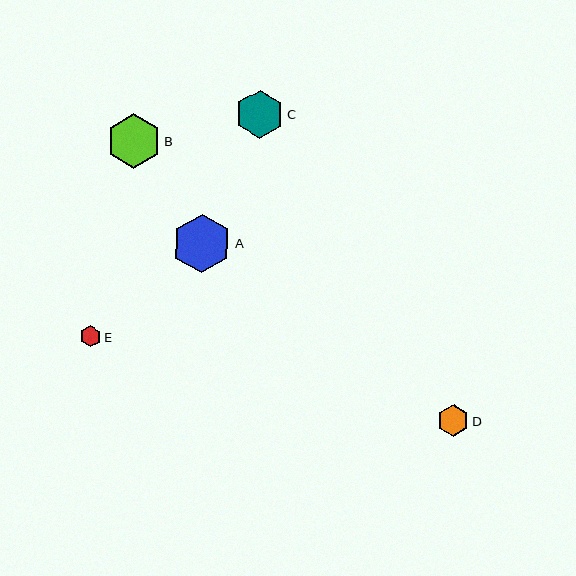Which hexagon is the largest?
Hexagon A is the largest with a size of approximately 59 pixels.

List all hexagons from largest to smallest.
From largest to smallest: A, B, C, D, E.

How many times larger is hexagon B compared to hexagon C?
Hexagon B is approximately 1.1 times the size of hexagon C.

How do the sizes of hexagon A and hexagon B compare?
Hexagon A and hexagon B are approximately the same size.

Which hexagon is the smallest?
Hexagon E is the smallest with a size of approximately 21 pixels.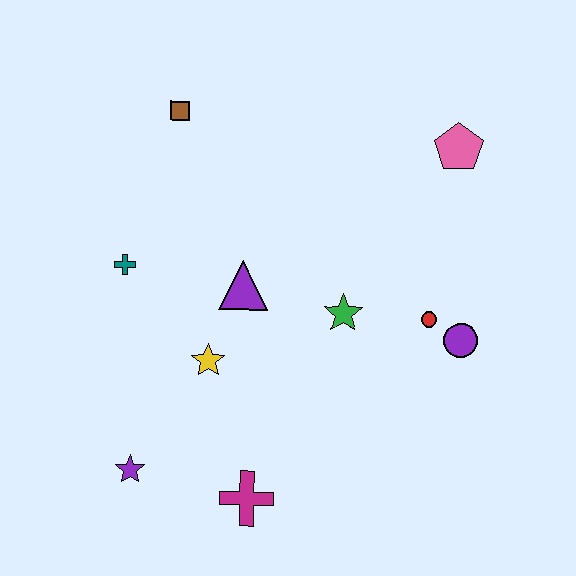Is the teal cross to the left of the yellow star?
Yes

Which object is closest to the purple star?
The magenta cross is closest to the purple star.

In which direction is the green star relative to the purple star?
The green star is to the right of the purple star.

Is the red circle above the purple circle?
Yes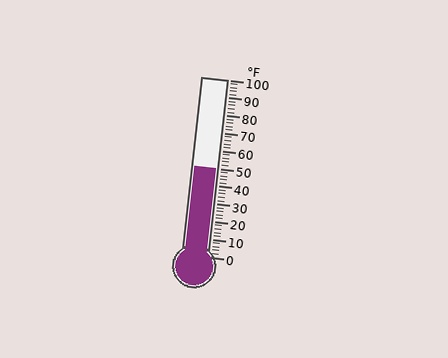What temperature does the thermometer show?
The thermometer shows approximately 50°F.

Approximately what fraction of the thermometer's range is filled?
The thermometer is filled to approximately 50% of its range.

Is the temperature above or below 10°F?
The temperature is above 10°F.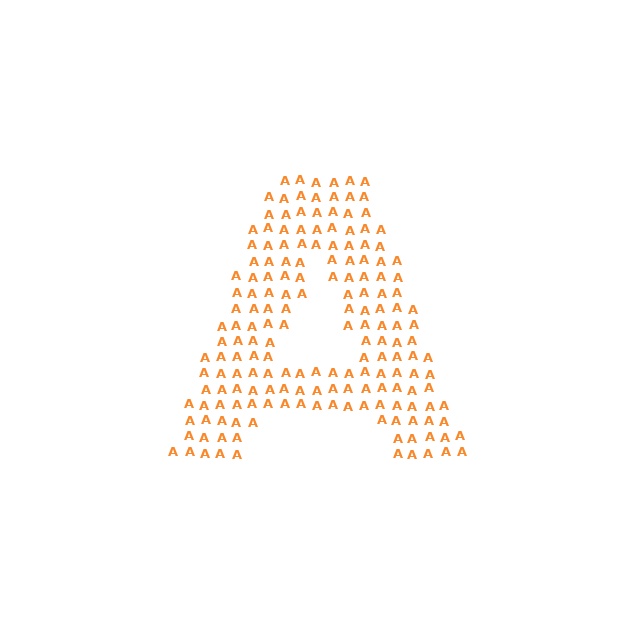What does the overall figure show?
The overall figure shows the letter A.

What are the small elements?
The small elements are letter A's.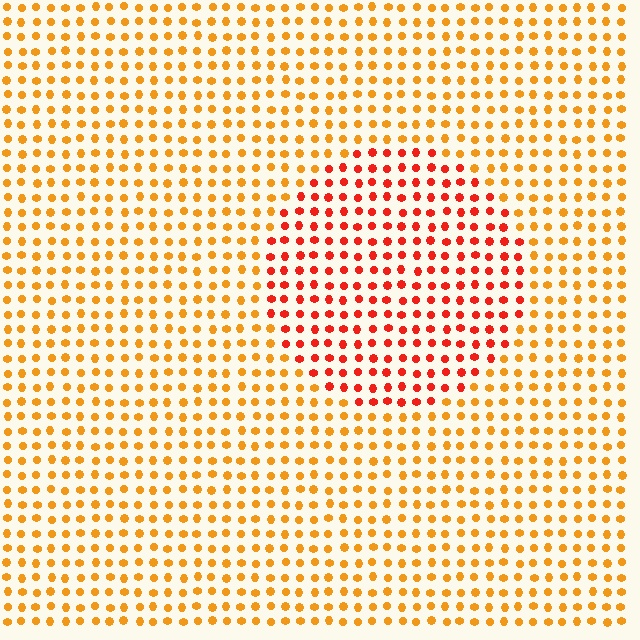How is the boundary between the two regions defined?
The boundary is defined purely by a slight shift in hue (about 34 degrees). Spacing, size, and orientation are identical on both sides.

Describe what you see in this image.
The image is filled with small orange elements in a uniform arrangement. A circle-shaped region is visible where the elements are tinted to a slightly different hue, forming a subtle color boundary.